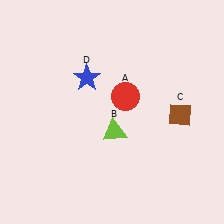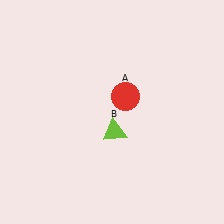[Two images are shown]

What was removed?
The brown diamond (C), the blue star (D) were removed in Image 2.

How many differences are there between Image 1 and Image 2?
There are 2 differences between the two images.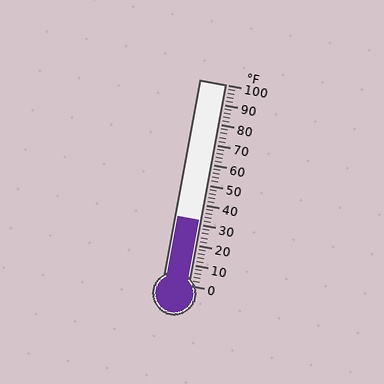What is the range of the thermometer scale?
The thermometer scale ranges from 0°F to 100°F.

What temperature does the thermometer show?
The thermometer shows approximately 32°F.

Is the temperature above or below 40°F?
The temperature is below 40°F.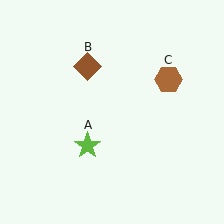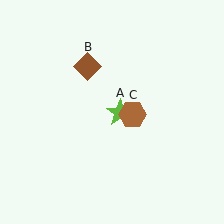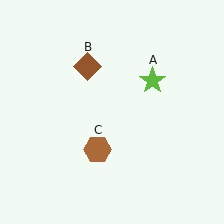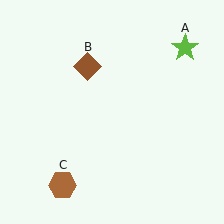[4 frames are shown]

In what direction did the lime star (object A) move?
The lime star (object A) moved up and to the right.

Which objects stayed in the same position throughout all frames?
Brown diamond (object B) remained stationary.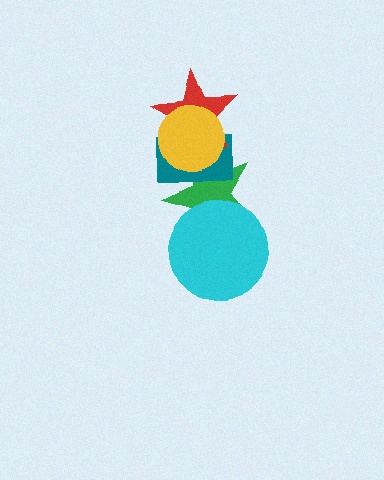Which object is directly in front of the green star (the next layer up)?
The teal rectangle is directly in front of the green star.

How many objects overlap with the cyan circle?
1 object overlaps with the cyan circle.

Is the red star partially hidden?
Yes, it is partially covered by another shape.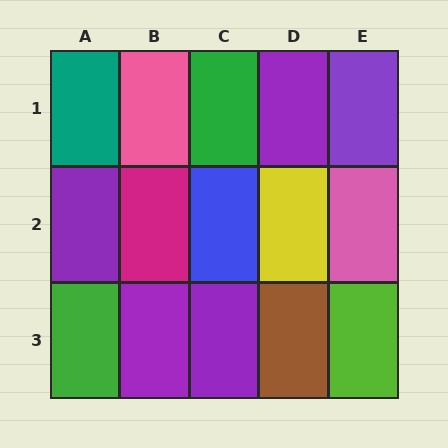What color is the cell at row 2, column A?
Purple.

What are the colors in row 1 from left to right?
Teal, pink, green, purple, purple.